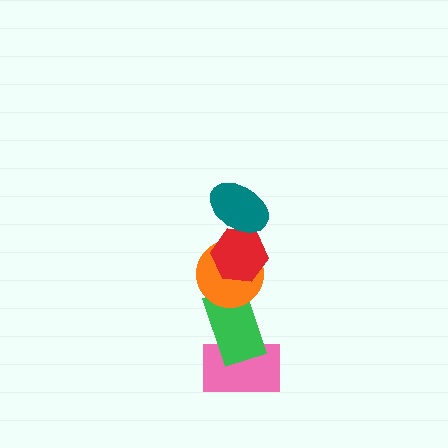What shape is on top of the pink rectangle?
The green rectangle is on top of the pink rectangle.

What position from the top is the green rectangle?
The green rectangle is 4th from the top.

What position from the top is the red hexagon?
The red hexagon is 2nd from the top.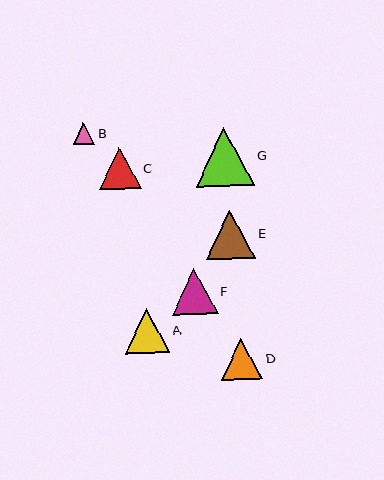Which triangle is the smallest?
Triangle B is the smallest with a size of approximately 21 pixels.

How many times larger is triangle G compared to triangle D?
Triangle G is approximately 1.4 times the size of triangle D.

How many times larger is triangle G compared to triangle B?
Triangle G is approximately 2.8 times the size of triangle B.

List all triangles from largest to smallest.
From largest to smallest: G, E, F, A, C, D, B.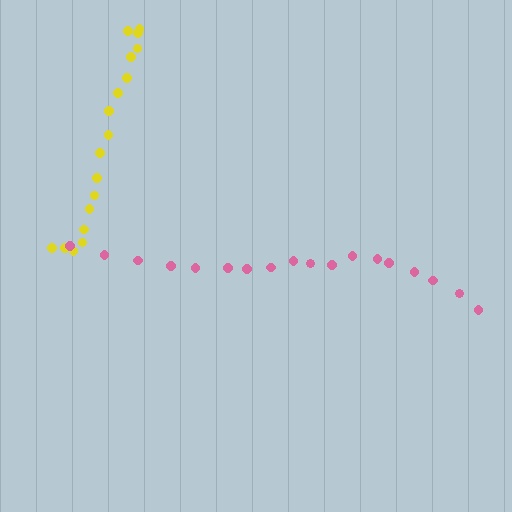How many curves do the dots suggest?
There are 2 distinct paths.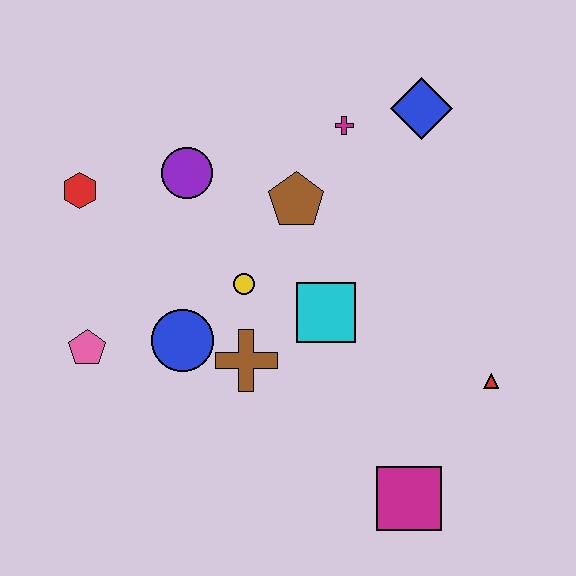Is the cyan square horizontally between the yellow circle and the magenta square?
Yes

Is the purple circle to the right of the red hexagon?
Yes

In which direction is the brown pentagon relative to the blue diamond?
The brown pentagon is to the left of the blue diamond.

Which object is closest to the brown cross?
The blue circle is closest to the brown cross.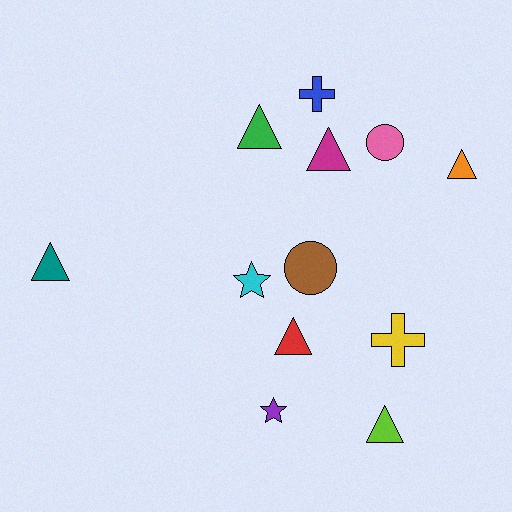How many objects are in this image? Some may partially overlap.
There are 12 objects.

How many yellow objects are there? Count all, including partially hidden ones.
There is 1 yellow object.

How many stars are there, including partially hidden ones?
There are 2 stars.